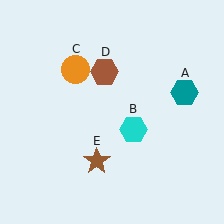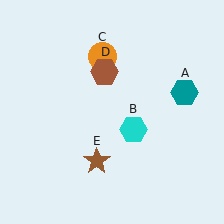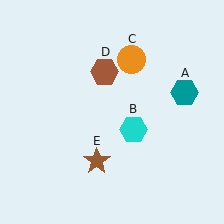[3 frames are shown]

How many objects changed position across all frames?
1 object changed position: orange circle (object C).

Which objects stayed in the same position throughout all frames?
Teal hexagon (object A) and cyan hexagon (object B) and brown hexagon (object D) and brown star (object E) remained stationary.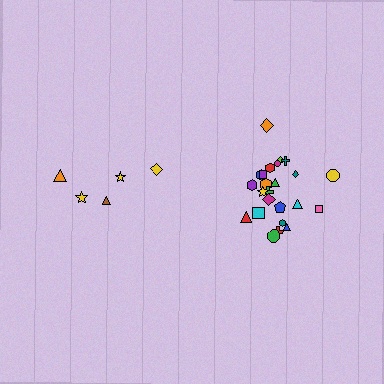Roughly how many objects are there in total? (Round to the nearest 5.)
Roughly 30 objects in total.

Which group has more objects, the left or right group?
The right group.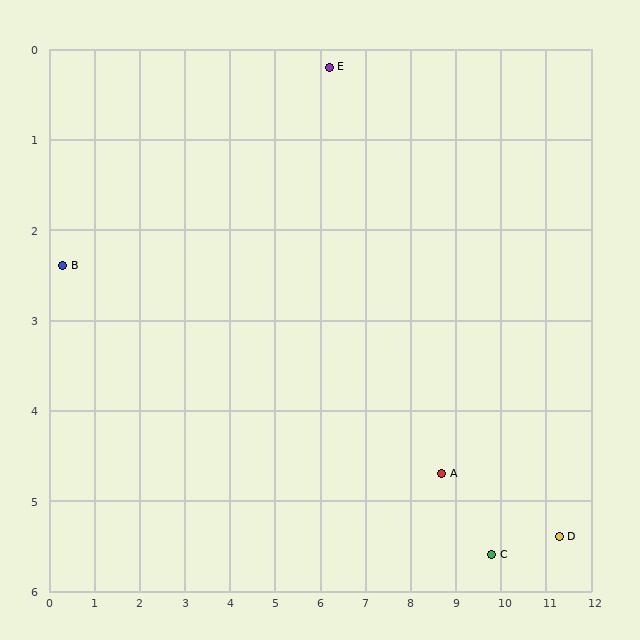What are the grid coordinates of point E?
Point E is at approximately (6.2, 0.2).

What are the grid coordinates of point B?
Point B is at approximately (0.3, 2.4).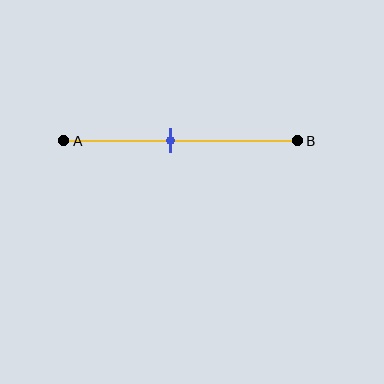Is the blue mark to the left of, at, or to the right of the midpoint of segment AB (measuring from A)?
The blue mark is to the left of the midpoint of segment AB.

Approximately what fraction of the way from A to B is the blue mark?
The blue mark is approximately 45% of the way from A to B.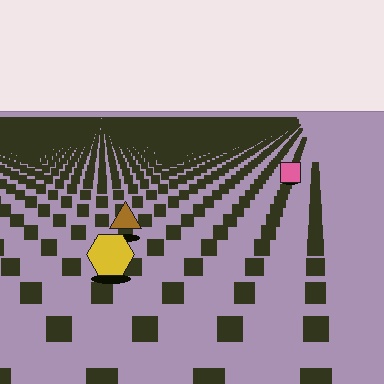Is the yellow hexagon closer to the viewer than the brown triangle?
Yes. The yellow hexagon is closer — you can tell from the texture gradient: the ground texture is coarser near it.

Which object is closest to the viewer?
The yellow hexagon is closest. The texture marks near it are larger and more spread out.